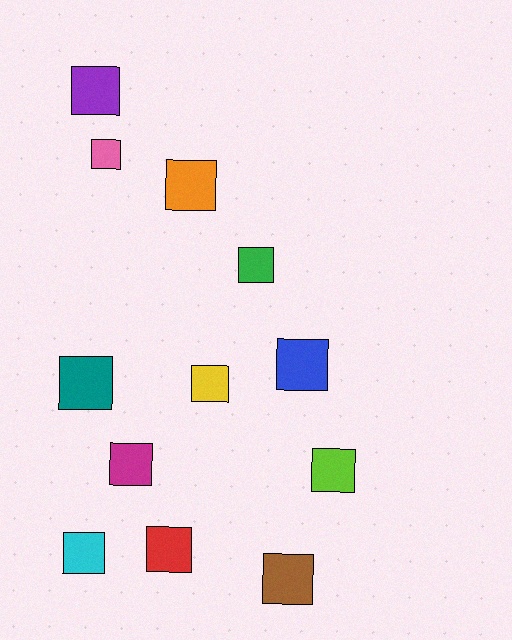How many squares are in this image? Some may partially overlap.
There are 12 squares.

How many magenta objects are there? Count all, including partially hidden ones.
There is 1 magenta object.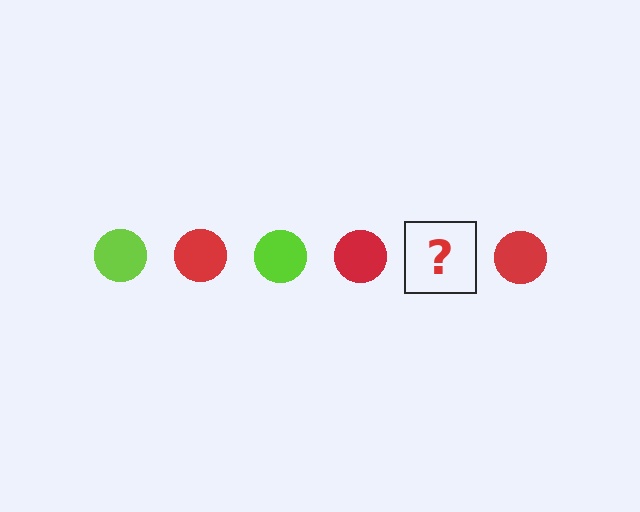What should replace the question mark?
The question mark should be replaced with a lime circle.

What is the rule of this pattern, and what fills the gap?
The rule is that the pattern cycles through lime, red circles. The gap should be filled with a lime circle.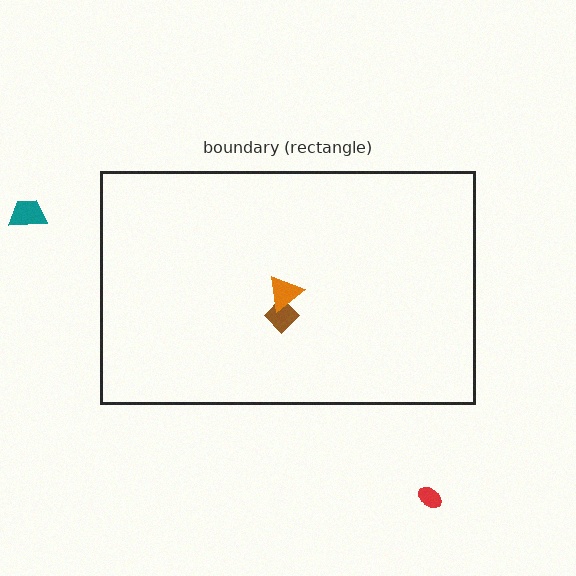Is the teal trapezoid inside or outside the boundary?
Outside.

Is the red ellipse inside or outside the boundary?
Outside.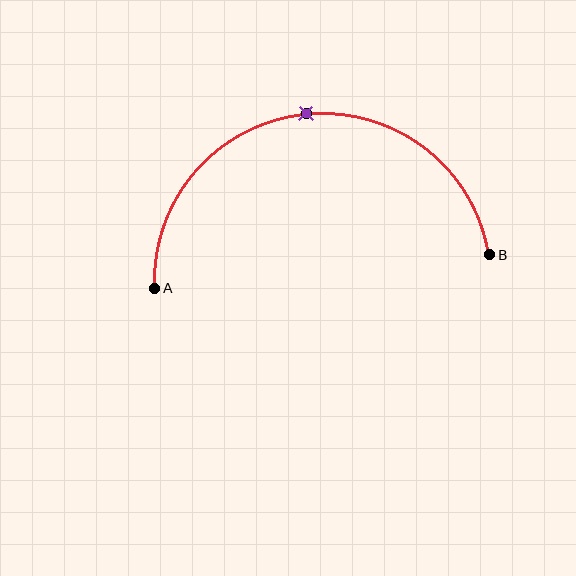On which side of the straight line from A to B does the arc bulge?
The arc bulges above the straight line connecting A and B.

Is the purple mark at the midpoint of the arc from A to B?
Yes. The purple mark lies on the arc at equal arc-length from both A and B — it is the arc midpoint.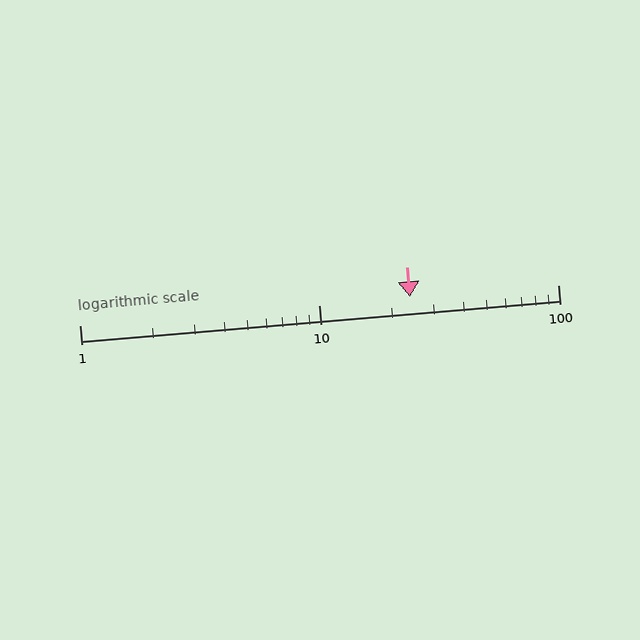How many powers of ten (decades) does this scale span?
The scale spans 2 decades, from 1 to 100.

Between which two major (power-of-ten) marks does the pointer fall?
The pointer is between 10 and 100.